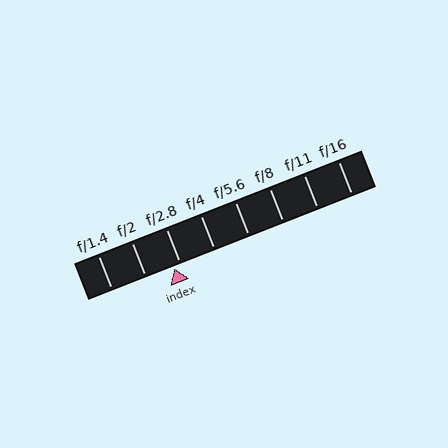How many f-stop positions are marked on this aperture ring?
There are 8 f-stop positions marked.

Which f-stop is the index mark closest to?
The index mark is closest to f/2.8.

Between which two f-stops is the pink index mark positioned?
The index mark is between f/2 and f/2.8.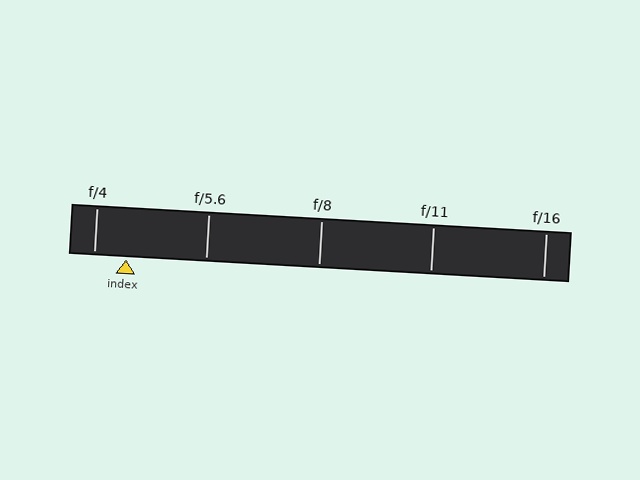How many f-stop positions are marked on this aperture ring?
There are 5 f-stop positions marked.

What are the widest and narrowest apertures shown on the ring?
The widest aperture shown is f/4 and the narrowest is f/16.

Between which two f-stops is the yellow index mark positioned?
The index mark is between f/4 and f/5.6.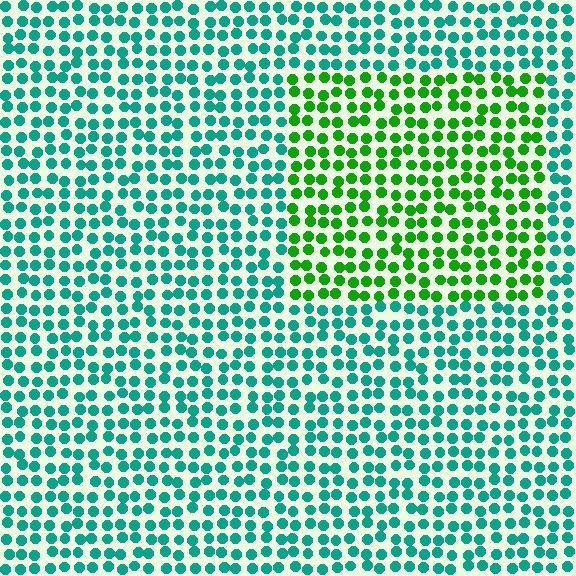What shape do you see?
I see a rectangle.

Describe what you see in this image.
The image is filled with small teal elements in a uniform arrangement. A rectangle-shaped region is visible where the elements are tinted to a slightly different hue, forming a subtle color boundary.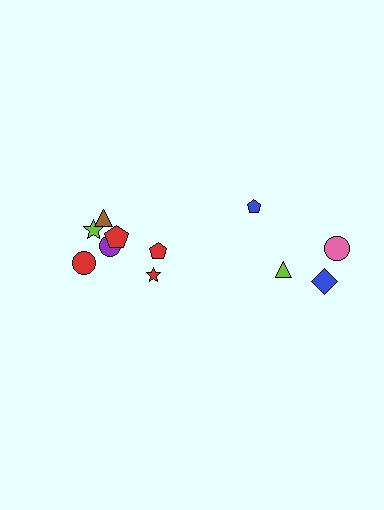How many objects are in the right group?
There are 4 objects.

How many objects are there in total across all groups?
There are 11 objects.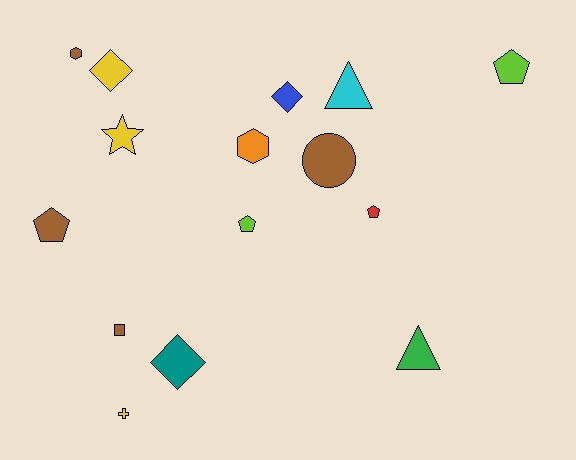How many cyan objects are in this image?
There is 1 cyan object.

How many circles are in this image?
There is 1 circle.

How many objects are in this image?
There are 15 objects.